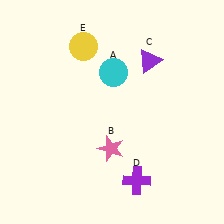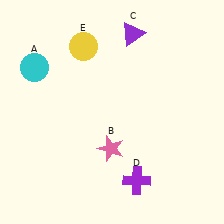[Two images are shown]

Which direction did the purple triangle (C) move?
The purple triangle (C) moved up.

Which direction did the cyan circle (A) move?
The cyan circle (A) moved left.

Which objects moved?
The objects that moved are: the cyan circle (A), the purple triangle (C).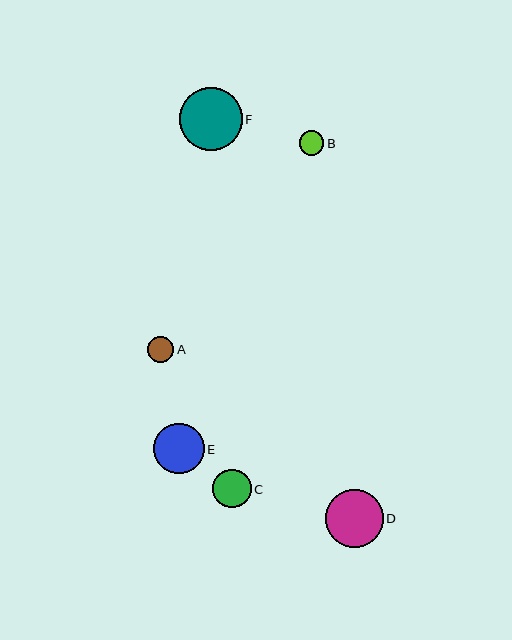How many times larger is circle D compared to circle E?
Circle D is approximately 1.2 times the size of circle E.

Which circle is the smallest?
Circle B is the smallest with a size of approximately 25 pixels.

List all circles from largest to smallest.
From largest to smallest: F, D, E, C, A, B.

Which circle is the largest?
Circle F is the largest with a size of approximately 63 pixels.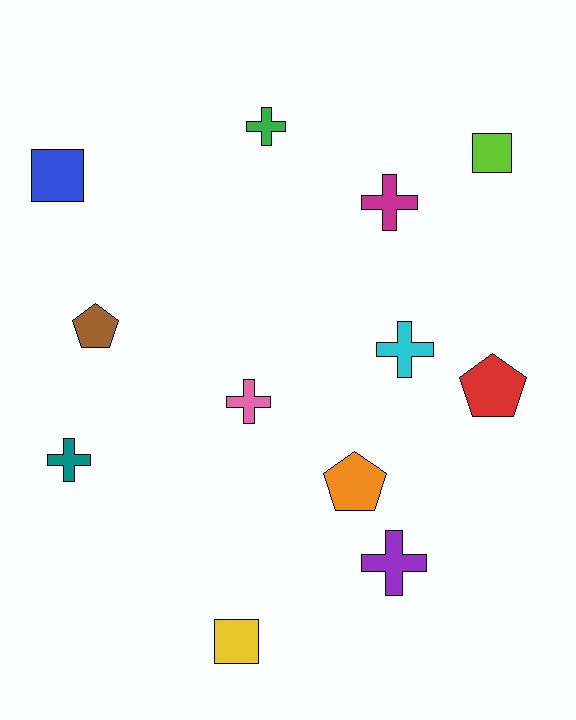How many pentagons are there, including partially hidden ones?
There are 3 pentagons.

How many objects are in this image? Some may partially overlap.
There are 12 objects.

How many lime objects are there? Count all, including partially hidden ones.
There is 1 lime object.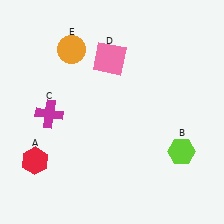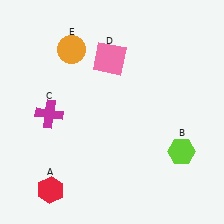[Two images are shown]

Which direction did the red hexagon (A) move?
The red hexagon (A) moved down.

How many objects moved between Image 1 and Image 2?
1 object moved between the two images.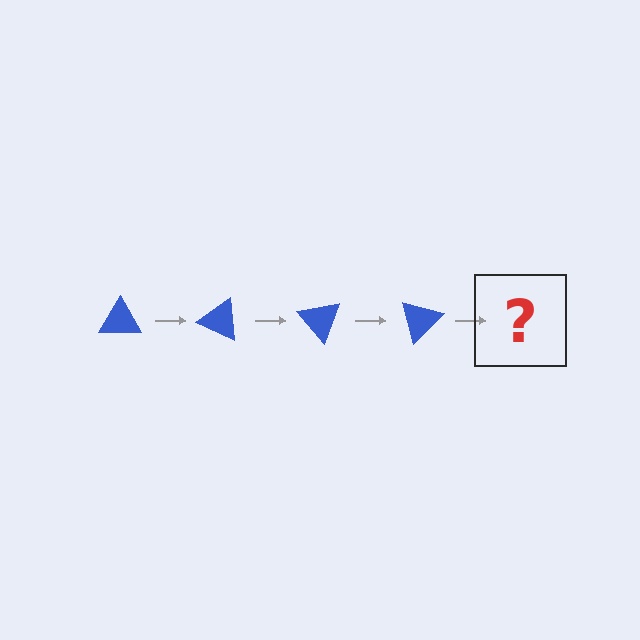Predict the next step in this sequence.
The next step is a blue triangle rotated 100 degrees.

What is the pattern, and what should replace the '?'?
The pattern is that the triangle rotates 25 degrees each step. The '?' should be a blue triangle rotated 100 degrees.